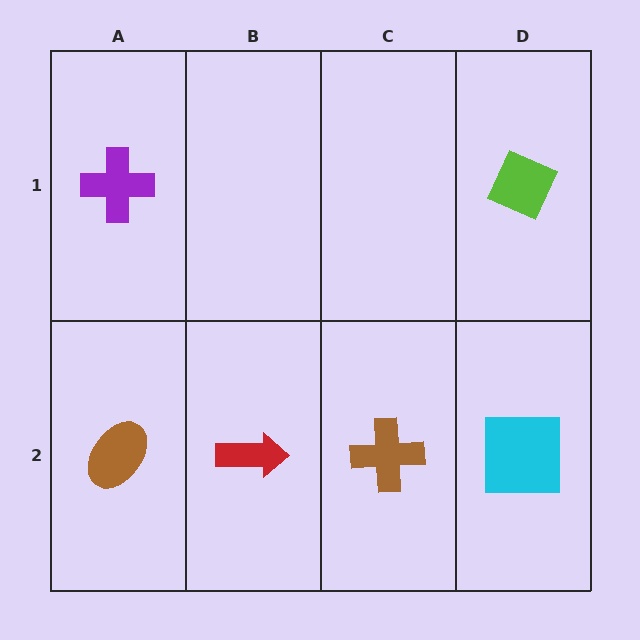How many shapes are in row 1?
2 shapes.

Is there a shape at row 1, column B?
No, that cell is empty.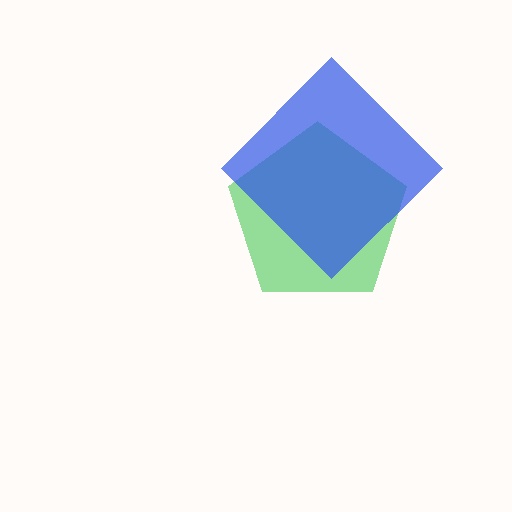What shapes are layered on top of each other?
The layered shapes are: a green pentagon, a blue diamond.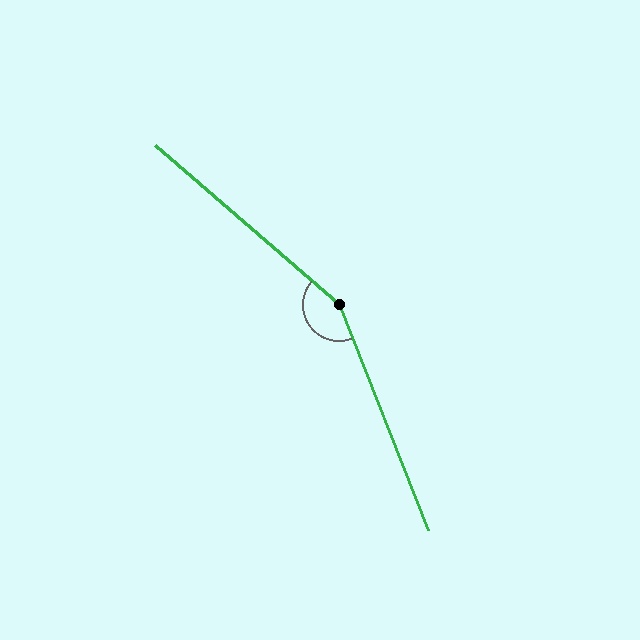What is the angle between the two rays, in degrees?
Approximately 152 degrees.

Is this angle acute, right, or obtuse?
It is obtuse.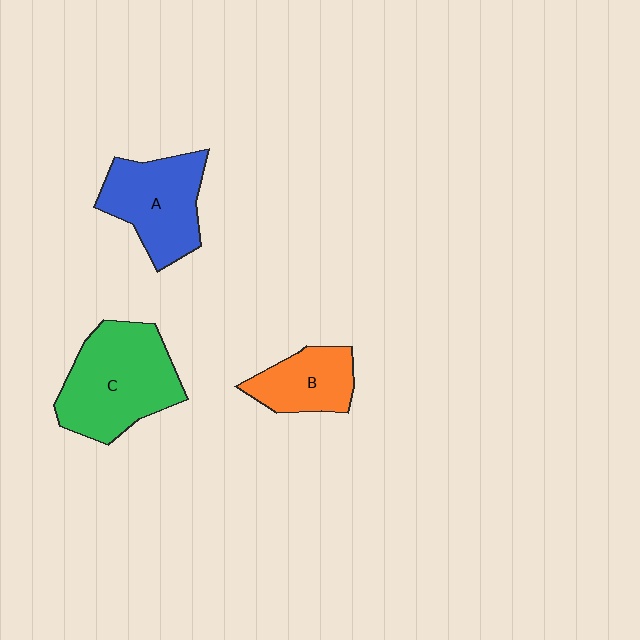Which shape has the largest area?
Shape C (green).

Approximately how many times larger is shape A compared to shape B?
Approximately 1.5 times.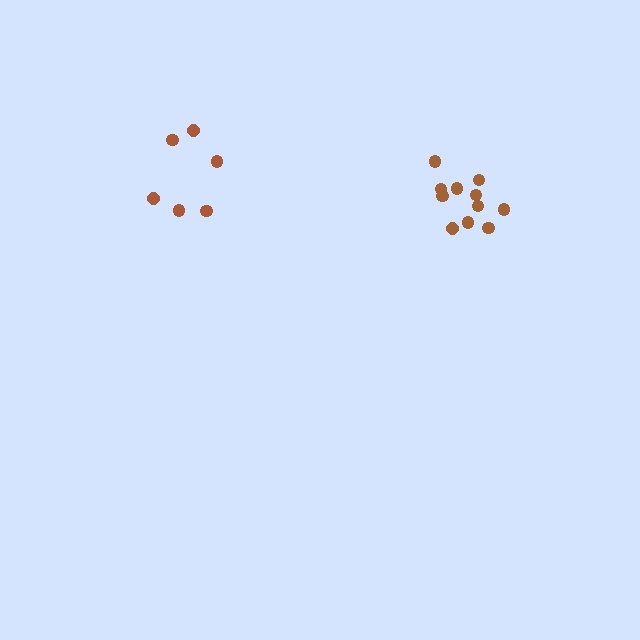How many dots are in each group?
Group 1: 11 dots, Group 2: 6 dots (17 total).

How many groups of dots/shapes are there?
There are 2 groups.